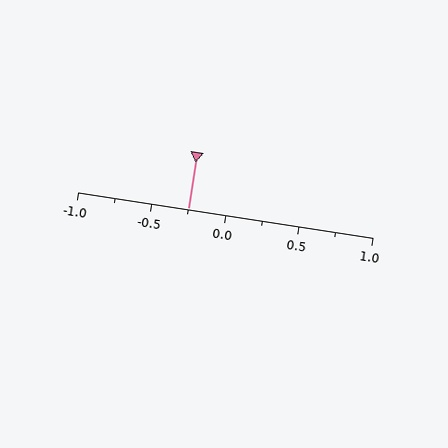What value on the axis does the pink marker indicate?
The marker indicates approximately -0.25.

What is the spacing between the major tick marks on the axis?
The major ticks are spaced 0.5 apart.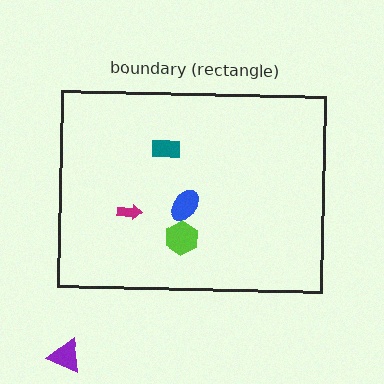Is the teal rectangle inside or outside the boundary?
Inside.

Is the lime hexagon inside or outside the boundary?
Inside.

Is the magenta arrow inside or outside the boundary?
Inside.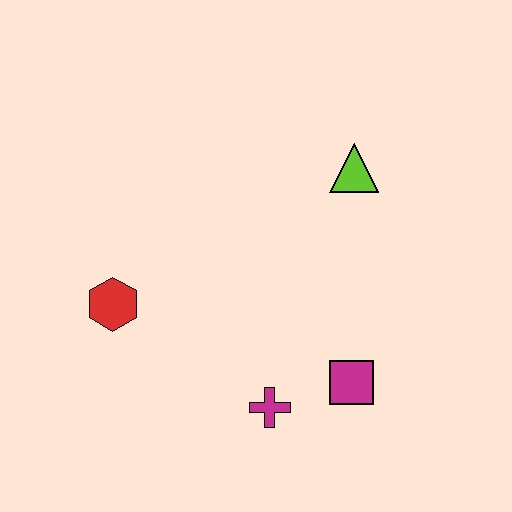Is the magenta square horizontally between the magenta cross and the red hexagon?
No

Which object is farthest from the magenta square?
The red hexagon is farthest from the magenta square.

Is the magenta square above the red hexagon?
No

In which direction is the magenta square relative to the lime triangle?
The magenta square is below the lime triangle.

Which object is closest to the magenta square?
The magenta cross is closest to the magenta square.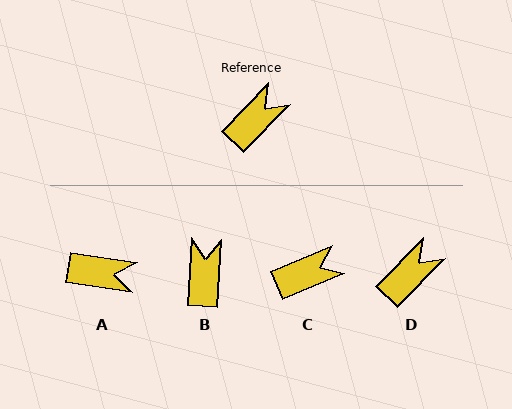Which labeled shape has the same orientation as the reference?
D.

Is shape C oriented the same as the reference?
No, it is off by about 23 degrees.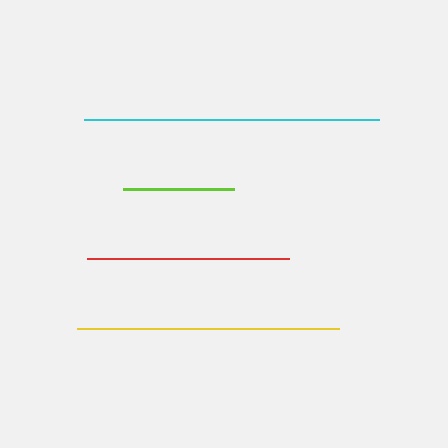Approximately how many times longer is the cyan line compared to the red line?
The cyan line is approximately 1.5 times the length of the red line.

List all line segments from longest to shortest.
From longest to shortest: cyan, yellow, red, lime.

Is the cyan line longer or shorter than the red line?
The cyan line is longer than the red line.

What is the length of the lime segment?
The lime segment is approximately 111 pixels long.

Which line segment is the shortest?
The lime line is the shortest at approximately 111 pixels.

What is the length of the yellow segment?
The yellow segment is approximately 262 pixels long.